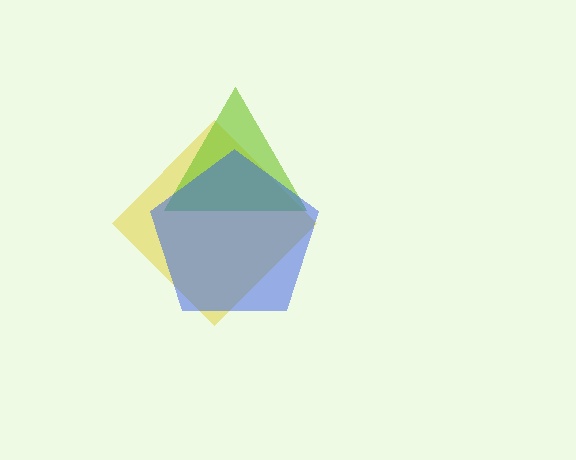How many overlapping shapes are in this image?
There are 3 overlapping shapes in the image.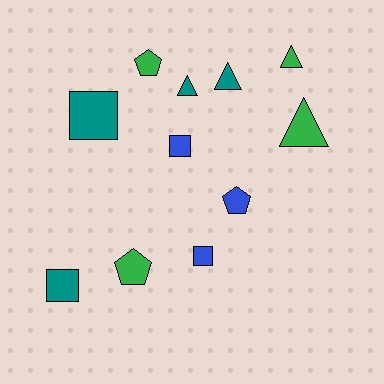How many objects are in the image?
There are 11 objects.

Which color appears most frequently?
Teal, with 4 objects.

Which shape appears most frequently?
Square, with 4 objects.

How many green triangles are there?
There are 2 green triangles.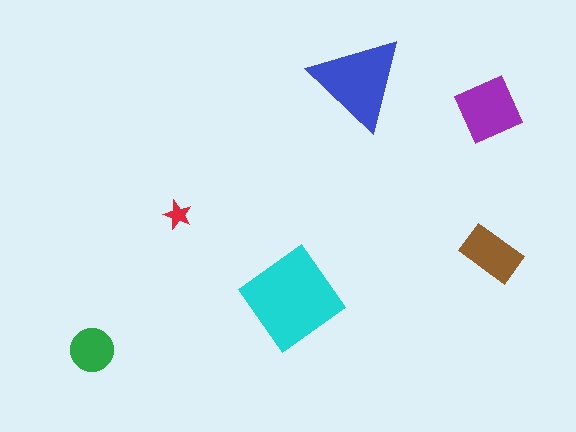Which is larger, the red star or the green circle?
The green circle.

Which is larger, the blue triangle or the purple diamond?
The blue triangle.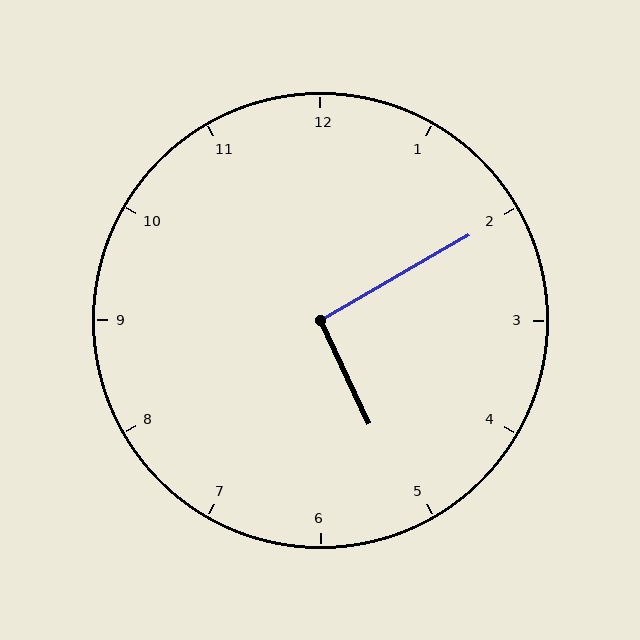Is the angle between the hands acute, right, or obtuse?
It is right.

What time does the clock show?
5:10.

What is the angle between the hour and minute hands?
Approximately 95 degrees.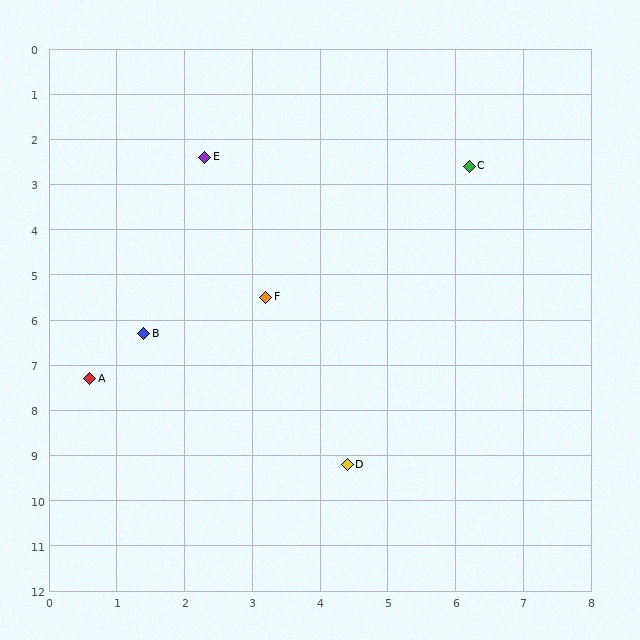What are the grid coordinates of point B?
Point B is at approximately (1.4, 6.3).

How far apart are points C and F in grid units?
Points C and F are about 4.2 grid units apart.